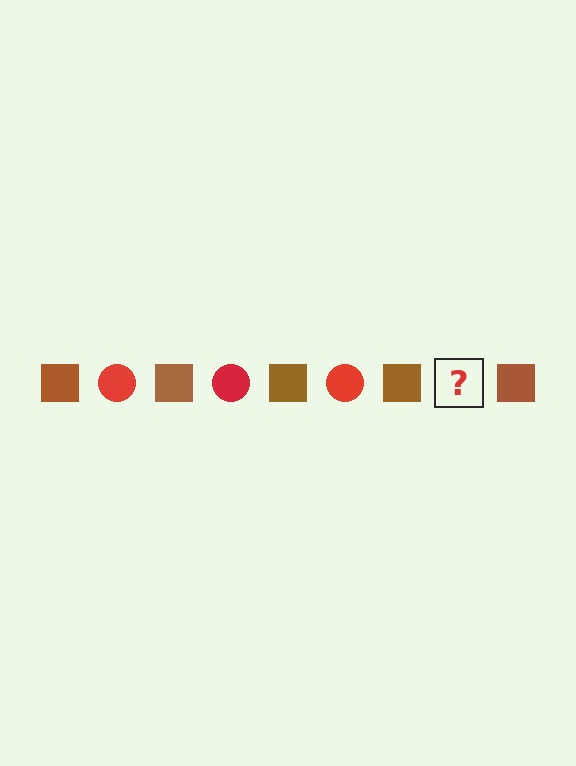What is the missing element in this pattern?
The missing element is a red circle.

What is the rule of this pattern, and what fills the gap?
The rule is that the pattern alternates between brown square and red circle. The gap should be filled with a red circle.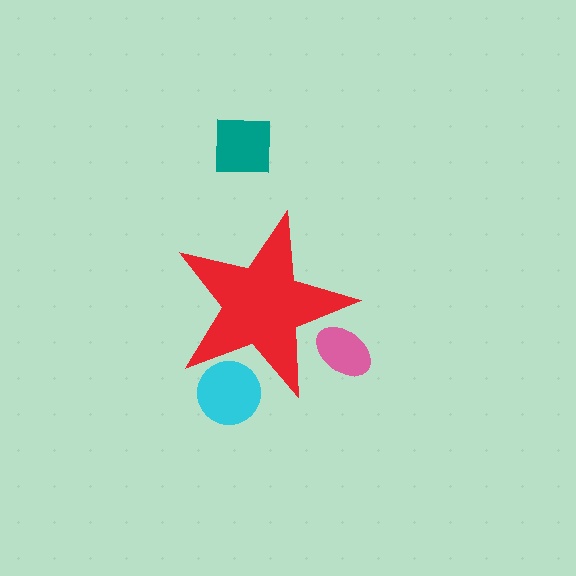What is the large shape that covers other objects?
A red star.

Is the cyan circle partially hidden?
Yes, the cyan circle is partially hidden behind the red star.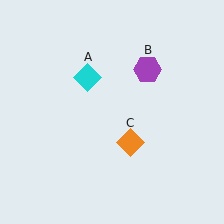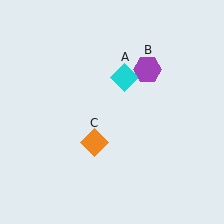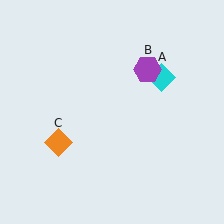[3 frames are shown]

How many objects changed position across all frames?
2 objects changed position: cyan diamond (object A), orange diamond (object C).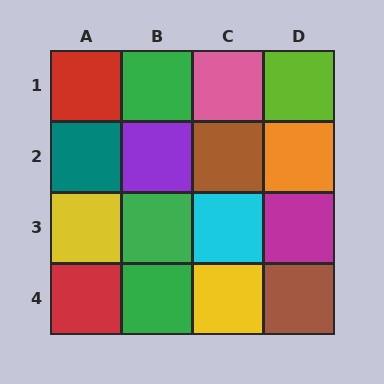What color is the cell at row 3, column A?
Yellow.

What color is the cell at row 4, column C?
Yellow.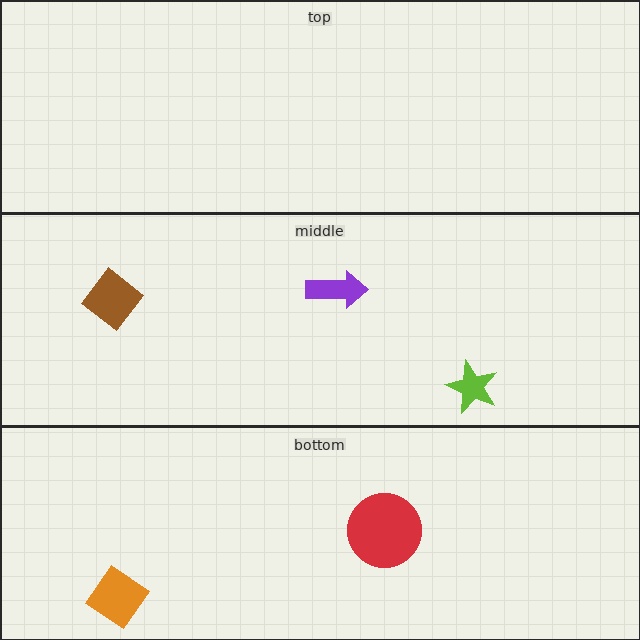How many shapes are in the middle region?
3.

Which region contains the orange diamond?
The bottom region.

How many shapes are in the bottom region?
2.